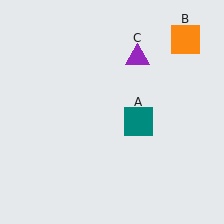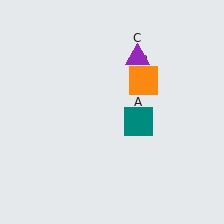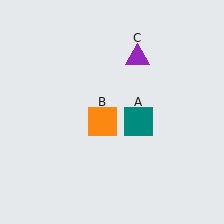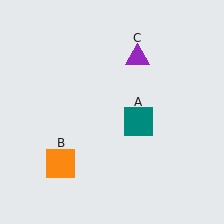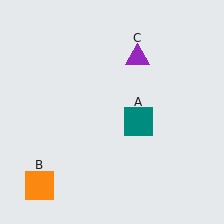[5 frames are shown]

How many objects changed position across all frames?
1 object changed position: orange square (object B).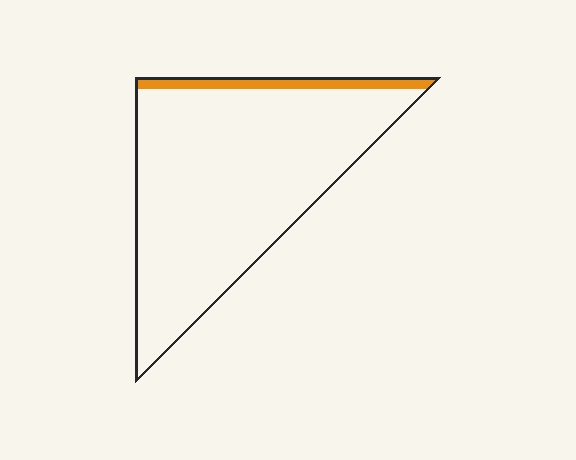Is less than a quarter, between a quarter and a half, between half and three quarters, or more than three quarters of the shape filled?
Less than a quarter.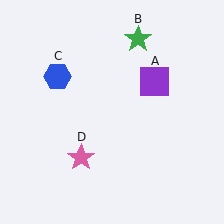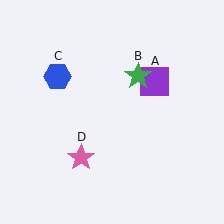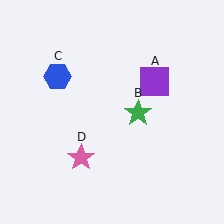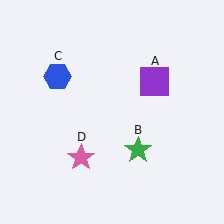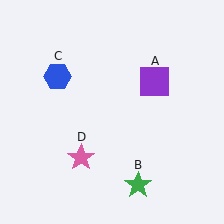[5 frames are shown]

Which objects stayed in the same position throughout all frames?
Purple square (object A) and blue hexagon (object C) and pink star (object D) remained stationary.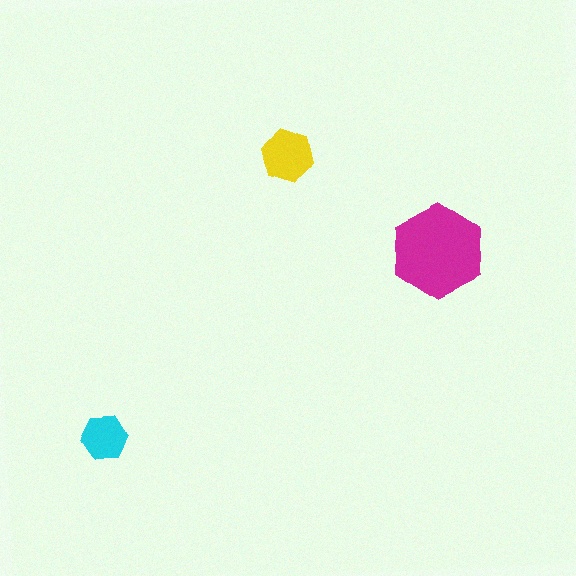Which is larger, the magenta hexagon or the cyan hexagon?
The magenta one.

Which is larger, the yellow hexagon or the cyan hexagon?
The yellow one.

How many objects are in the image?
There are 3 objects in the image.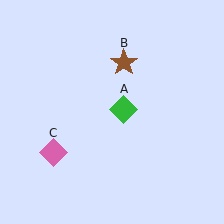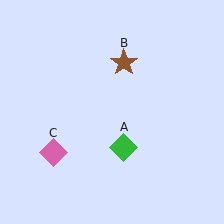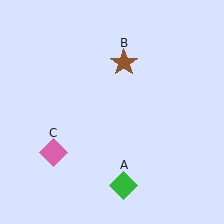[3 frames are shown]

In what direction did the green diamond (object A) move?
The green diamond (object A) moved down.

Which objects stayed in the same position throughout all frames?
Brown star (object B) and pink diamond (object C) remained stationary.